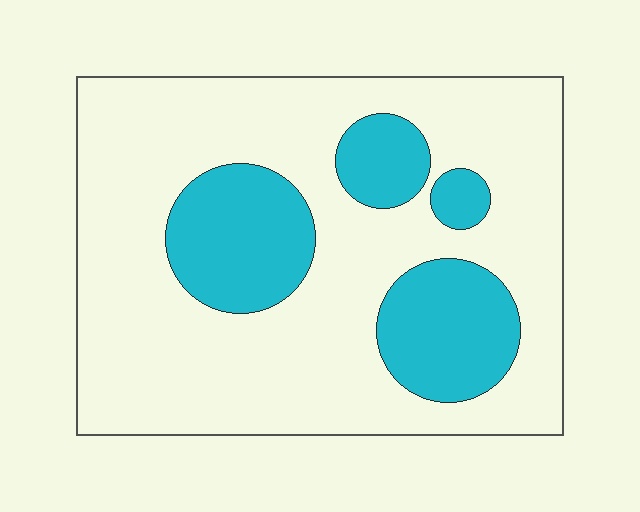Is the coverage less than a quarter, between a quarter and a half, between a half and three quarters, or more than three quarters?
Between a quarter and a half.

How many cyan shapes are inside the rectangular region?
4.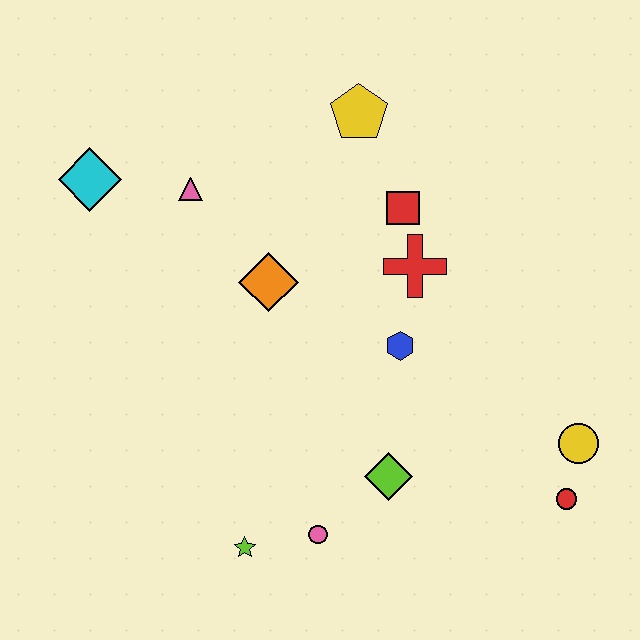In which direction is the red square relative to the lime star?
The red square is above the lime star.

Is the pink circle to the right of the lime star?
Yes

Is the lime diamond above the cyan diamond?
No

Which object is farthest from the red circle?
The cyan diamond is farthest from the red circle.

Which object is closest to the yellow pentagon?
The red square is closest to the yellow pentagon.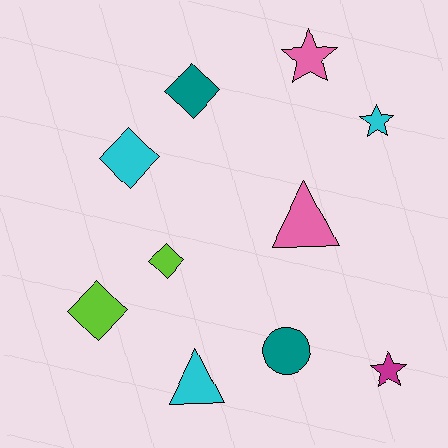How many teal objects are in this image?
There are 2 teal objects.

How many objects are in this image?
There are 10 objects.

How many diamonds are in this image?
There are 4 diamonds.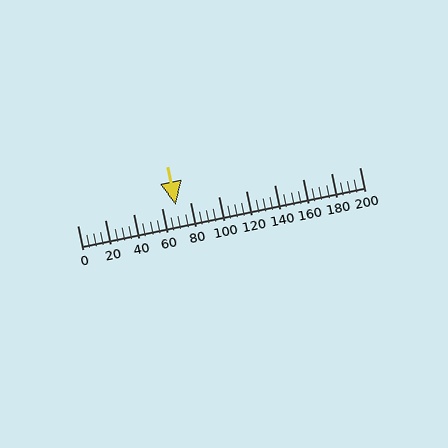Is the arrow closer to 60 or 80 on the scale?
The arrow is closer to 60.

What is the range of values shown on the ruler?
The ruler shows values from 0 to 200.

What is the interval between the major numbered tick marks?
The major tick marks are spaced 20 units apart.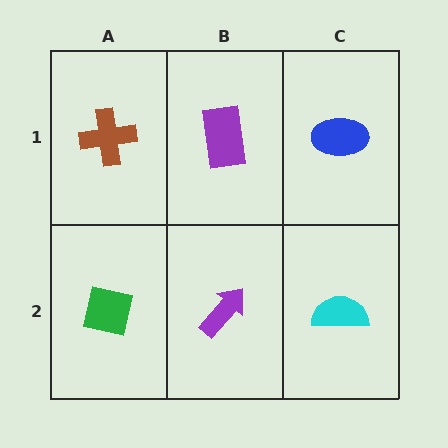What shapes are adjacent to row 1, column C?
A cyan semicircle (row 2, column C), a purple rectangle (row 1, column B).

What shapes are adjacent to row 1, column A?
A green square (row 2, column A), a purple rectangle (row 1, column B).